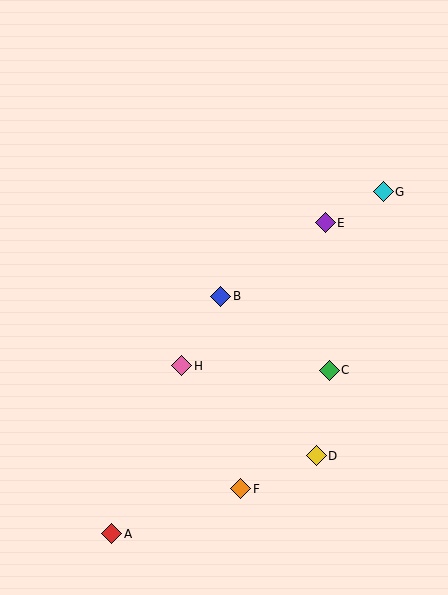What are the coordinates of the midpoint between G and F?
The midpoint between G and F is at (312, 340).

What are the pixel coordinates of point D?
Point D is at (316, 456).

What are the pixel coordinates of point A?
Point A is at (112, 534).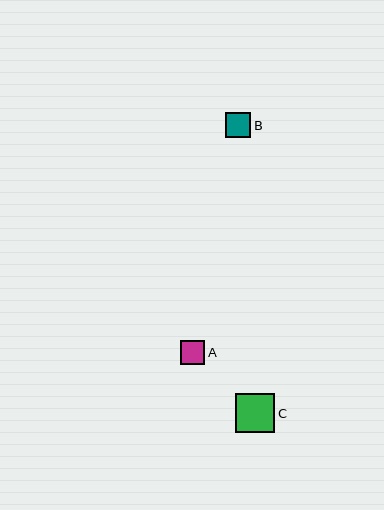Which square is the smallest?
Square A is the smallest with a size of approximately 24 pixels.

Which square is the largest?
Square C is the largest with a size of approximately 39 pixels.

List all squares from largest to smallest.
From largest to smallest: C, B, A.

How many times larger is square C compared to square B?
Square C is approximately 1.5 times the size of square B.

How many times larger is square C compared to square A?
Square C is approximately 1.6 times the size of square A.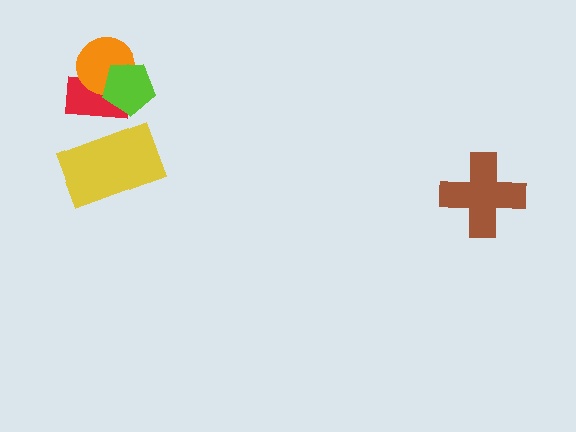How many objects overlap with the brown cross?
0 objects overlap with the brown cross.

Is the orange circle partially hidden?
Yes, it is partially covered by another shape.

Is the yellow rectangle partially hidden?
No, no other shape covers it.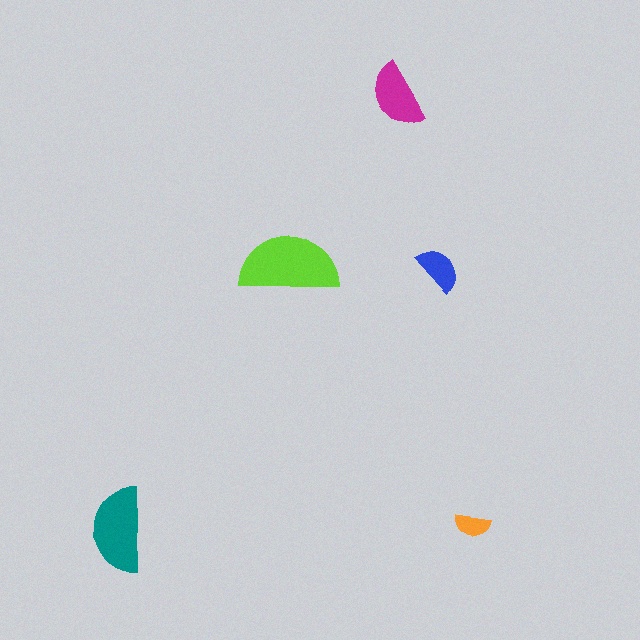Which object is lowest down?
The teal semicircle is bottommost.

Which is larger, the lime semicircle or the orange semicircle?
The lime one.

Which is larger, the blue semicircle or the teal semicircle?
The teal one.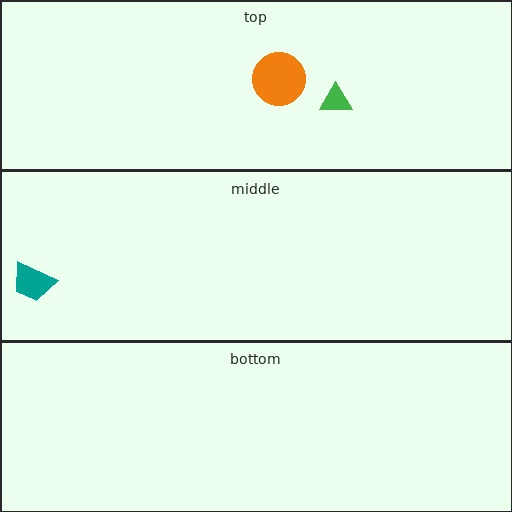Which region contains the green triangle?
The top region.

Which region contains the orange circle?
The top region.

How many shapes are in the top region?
2.